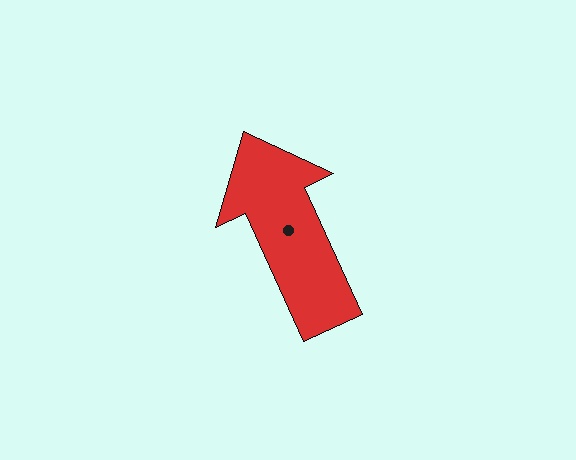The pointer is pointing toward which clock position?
Roughly 11 o'clock.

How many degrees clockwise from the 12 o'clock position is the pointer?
Approximately 335 degrees.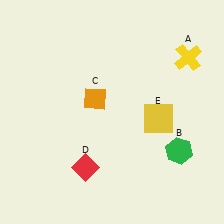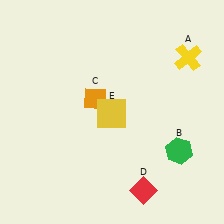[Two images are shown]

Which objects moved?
The objects that moved are: the red diamond (D), the yellow square (E).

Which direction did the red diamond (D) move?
The red diamond (D) moved right.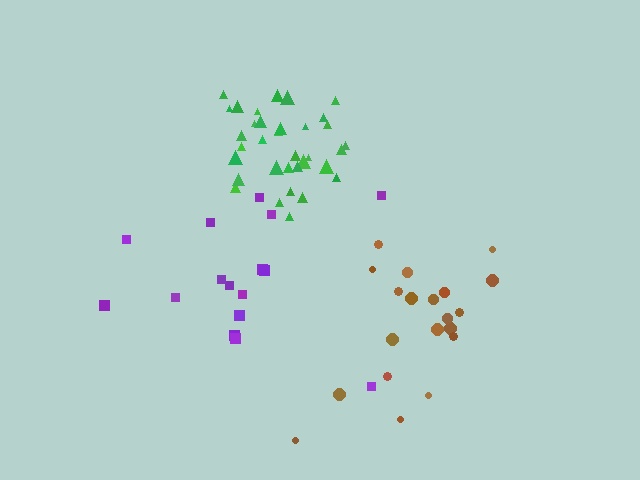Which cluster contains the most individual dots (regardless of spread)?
Green (35).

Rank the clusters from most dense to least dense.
green, brown, purple.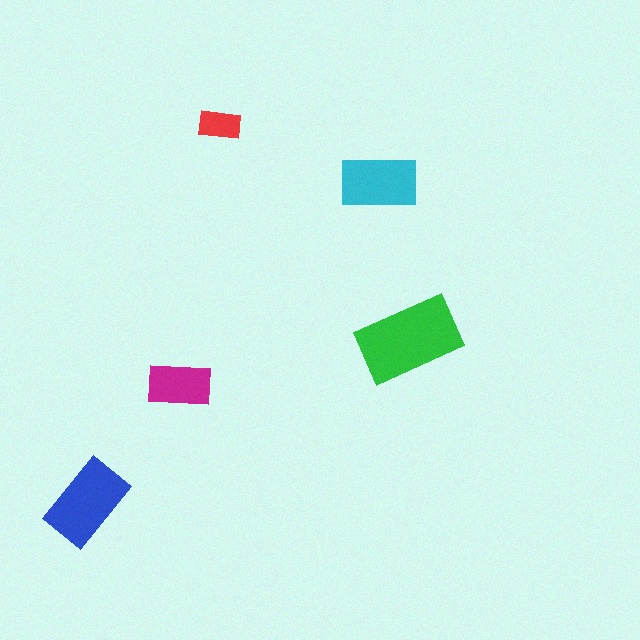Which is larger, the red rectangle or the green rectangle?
The green one.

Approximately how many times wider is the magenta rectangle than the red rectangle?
About 1.5 times wider.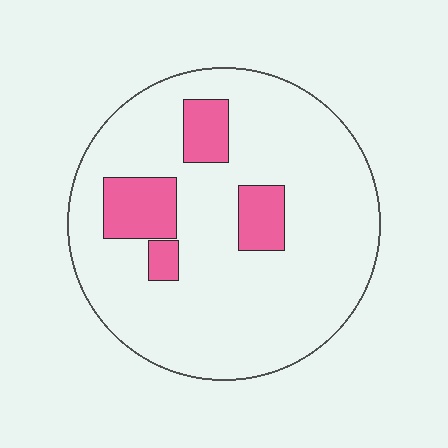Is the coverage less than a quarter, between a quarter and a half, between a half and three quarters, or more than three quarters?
Less than a quarter.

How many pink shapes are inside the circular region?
4.